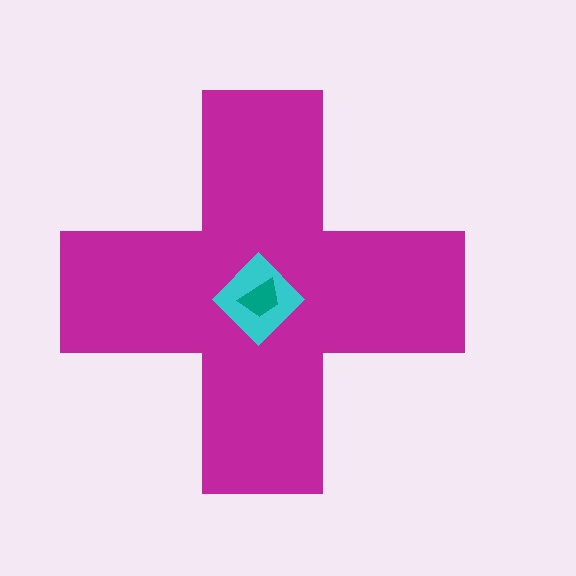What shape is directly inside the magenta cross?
The cyan diamond.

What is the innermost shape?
The teal trapezoid.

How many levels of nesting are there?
3.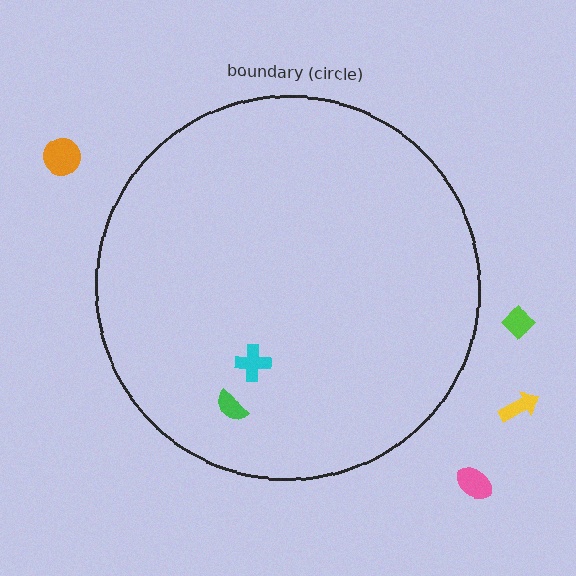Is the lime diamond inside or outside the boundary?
Outside.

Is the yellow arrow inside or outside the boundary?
Outside.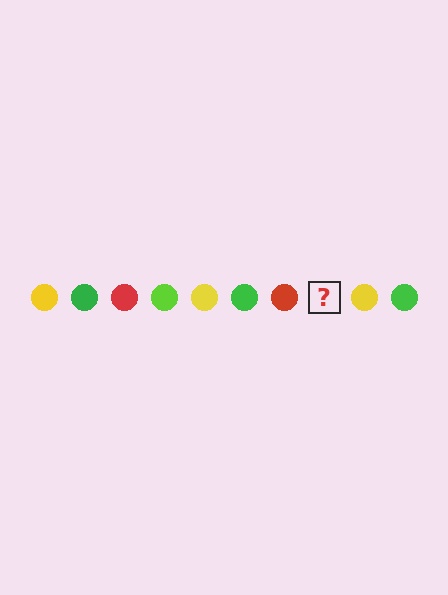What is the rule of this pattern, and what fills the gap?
The rule is that the pattern cycles through yellow, green, red, lime circles. The gap should be filled with a lime circle.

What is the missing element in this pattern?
The missing element is a lime circle.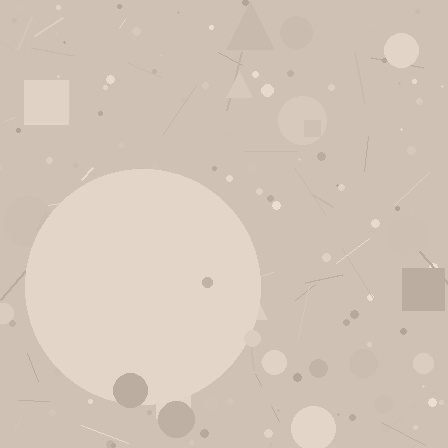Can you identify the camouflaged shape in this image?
The camouflaged shape is a circle.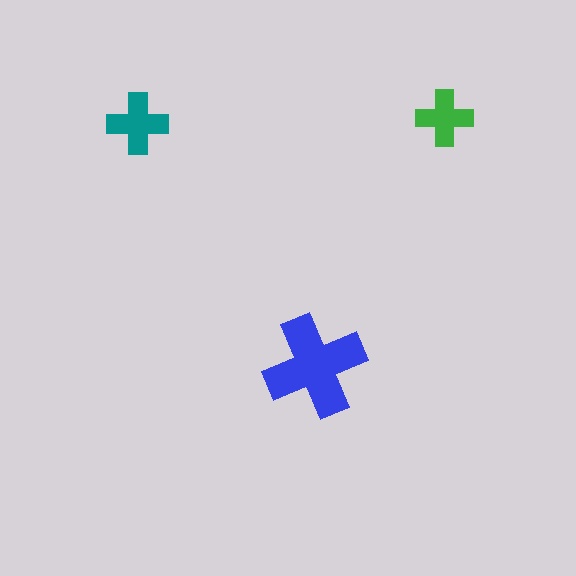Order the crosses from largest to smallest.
the blue one, the teal one, the green one.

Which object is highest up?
The green cross is topmost.